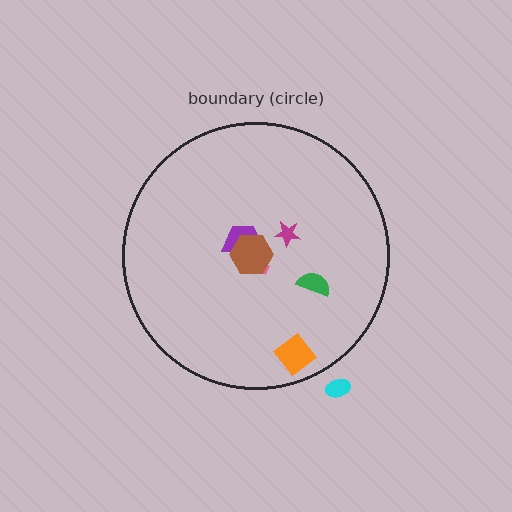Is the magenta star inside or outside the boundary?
Inside.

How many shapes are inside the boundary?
6 inside, 1 outside.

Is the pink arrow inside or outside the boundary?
Inside.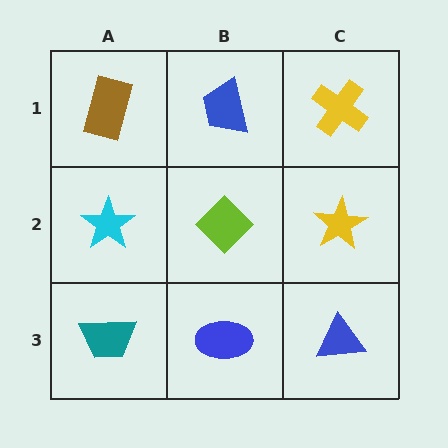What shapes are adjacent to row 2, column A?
A brown rectangle (row 1, column A), a teal trapezoid (row 3, column A), a lime diamond (row 2, column B).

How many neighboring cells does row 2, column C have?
3.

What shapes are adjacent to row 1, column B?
A lime diamond (row 2, column B), a brown rectangle (row 1, column A), a yellow cross (row 1, column C).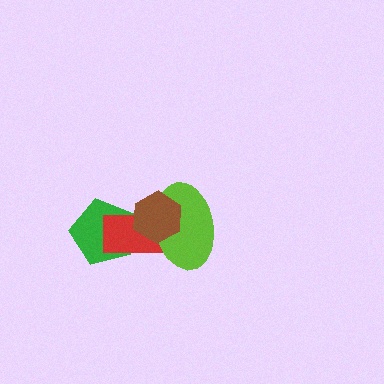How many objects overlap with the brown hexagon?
2 objects overlap with the brown hexagon.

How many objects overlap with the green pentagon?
1 object overlaps with the green pentagon.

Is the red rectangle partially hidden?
Yes, it is partially covered by another shape.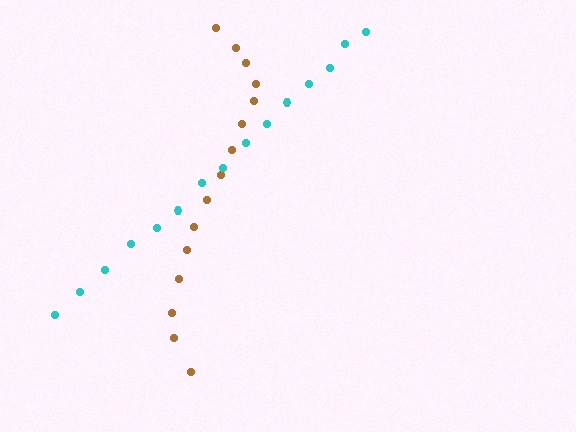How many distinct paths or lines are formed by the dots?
There are 2 distinct paths.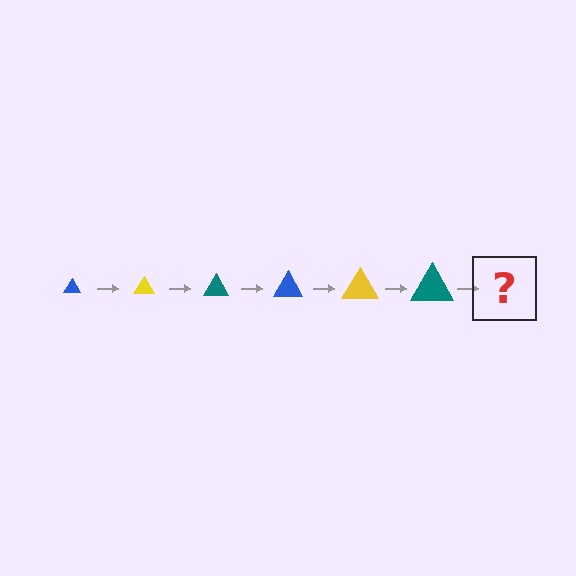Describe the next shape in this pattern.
It should be a blue triangle, larger than the previous one.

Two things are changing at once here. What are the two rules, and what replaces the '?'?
The two rules are that the triangle grows larger each step and the color cycles through blue, yellow, and teal. The '?' should be a blue triangle, larger than the previous one.